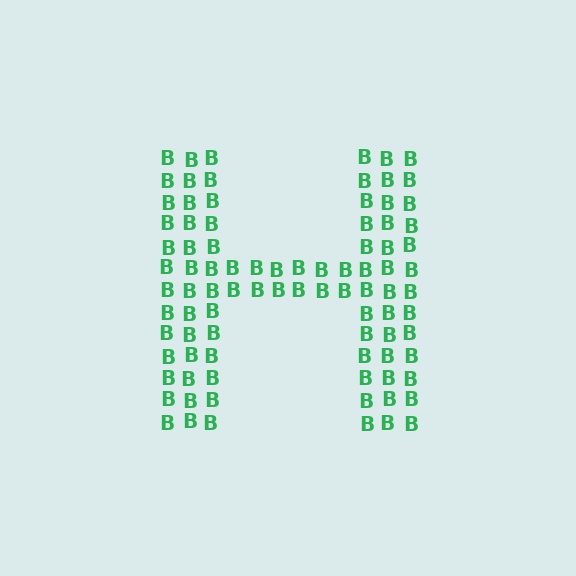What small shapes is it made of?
It is made of small letter B's.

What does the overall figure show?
The overall figure shows the letter H.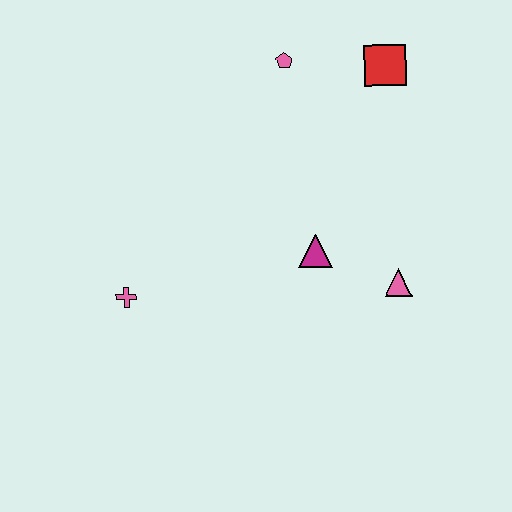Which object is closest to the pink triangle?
The magenta triangle is closest to the pink triangle.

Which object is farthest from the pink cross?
The red square is farthest from the pink cross.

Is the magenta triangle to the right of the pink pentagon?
Yes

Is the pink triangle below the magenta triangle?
Yes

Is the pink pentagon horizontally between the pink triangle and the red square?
No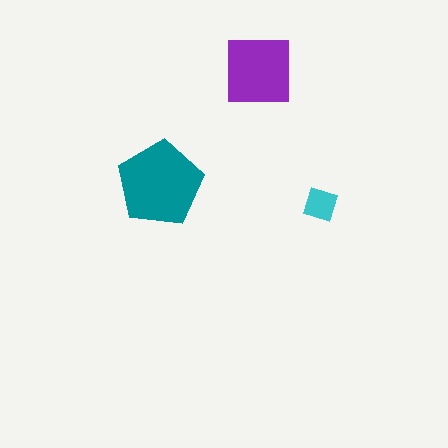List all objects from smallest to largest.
The cyan diamond, the purple square, the teal pentagon.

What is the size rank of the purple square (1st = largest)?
2nd.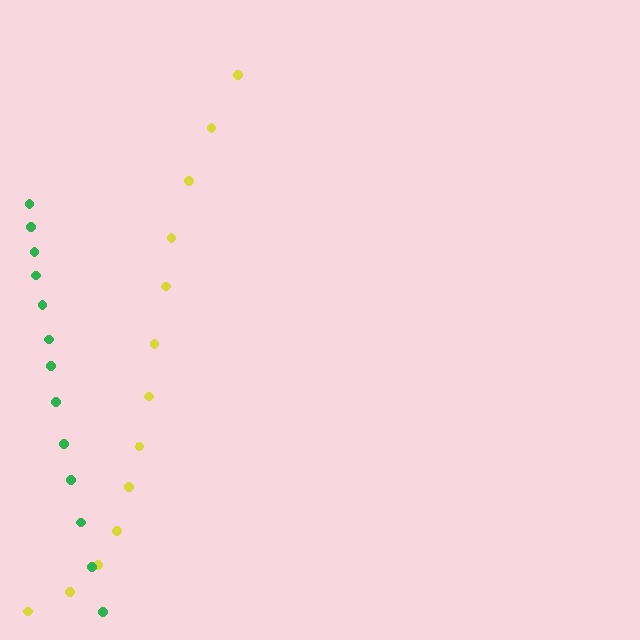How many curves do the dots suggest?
There are 2 distinct paths.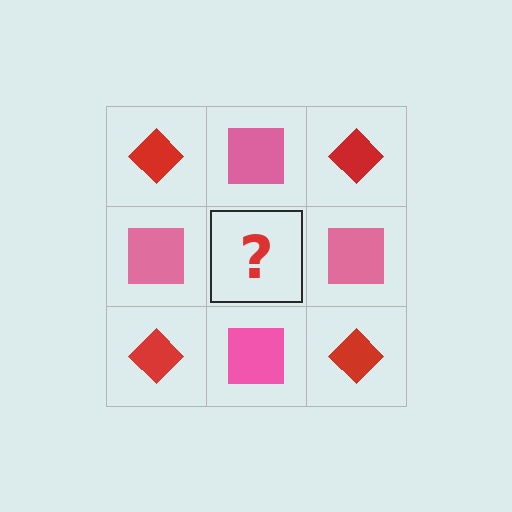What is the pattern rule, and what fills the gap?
The rule is that it alternates red diamond and pink square in a checkerboard pattern. The gap should be filled with a red diamond.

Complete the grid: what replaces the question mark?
The question mark should be replaced with a red diamond.